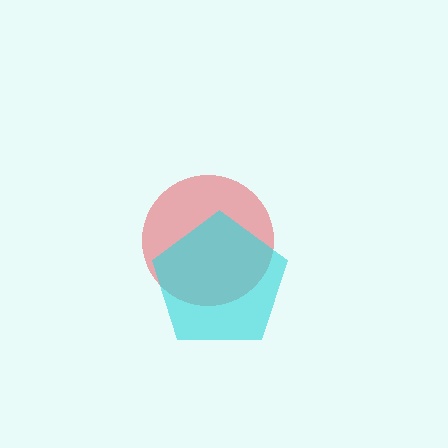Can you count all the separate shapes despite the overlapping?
Yes, there are 2 separate shapes.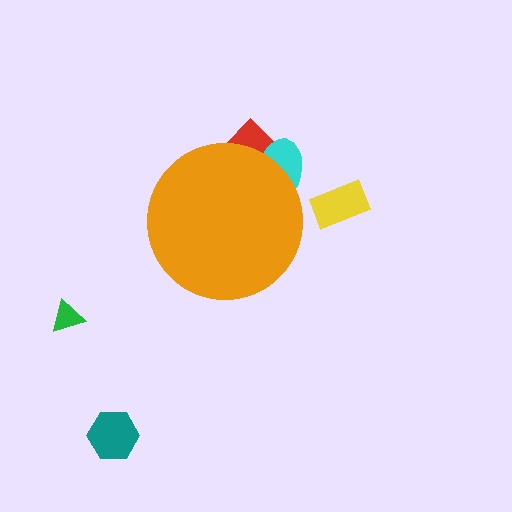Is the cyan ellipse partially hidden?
Yes, the cyan ellipse is partially hidden behind the orange circle.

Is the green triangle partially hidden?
No, the green triangle is fully visible.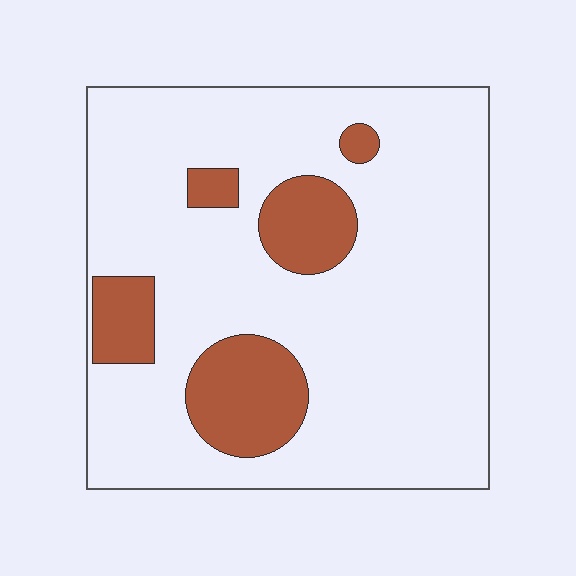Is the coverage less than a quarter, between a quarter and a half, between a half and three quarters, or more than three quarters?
Less than a quarter.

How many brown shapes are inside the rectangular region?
5.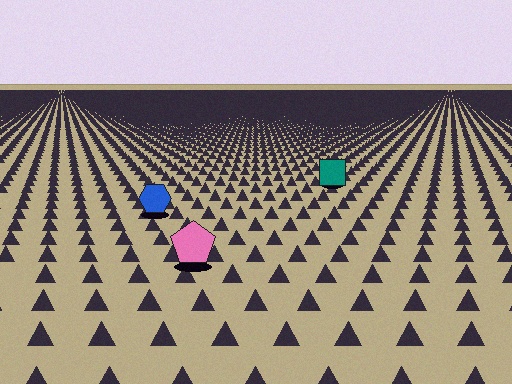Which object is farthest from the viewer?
The teal square is farthest from the viewer. It appears smaller and the ground texture around it is denser.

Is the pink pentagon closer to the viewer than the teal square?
Yes. The pink pentagon is closer — you can tell from the texture gradient: the ground texture is coarser near it.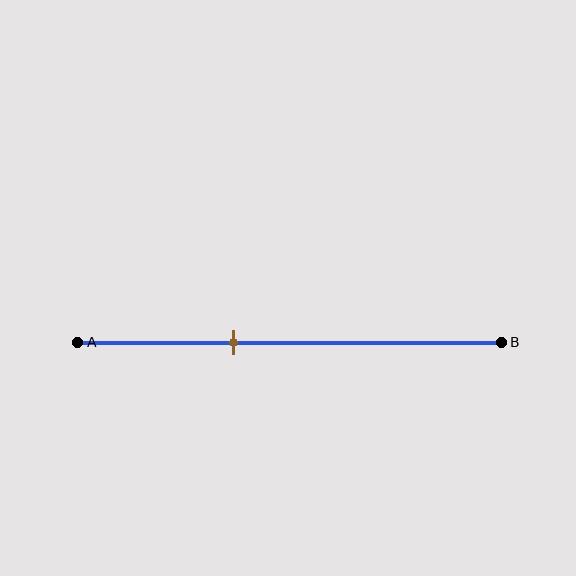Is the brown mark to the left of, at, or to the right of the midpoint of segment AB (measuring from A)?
The brown mark is to the left of the midpoint of segment AB.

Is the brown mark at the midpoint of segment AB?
No, the mark is at about 35% from A, not at the 50% midpoint.